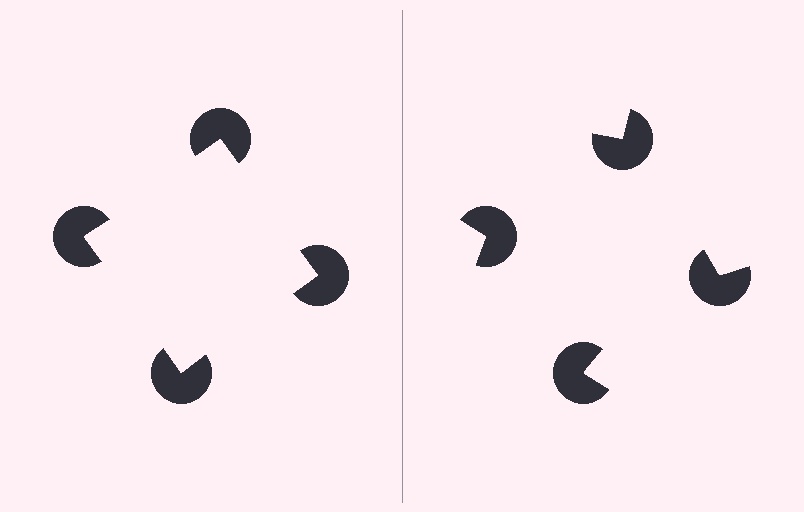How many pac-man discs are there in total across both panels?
8 — 4 on each side.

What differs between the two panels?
The pac-man discs are positioned identically on both sides; only the wedge orientations differ. On the left they align to a square; on the right they are misaligned.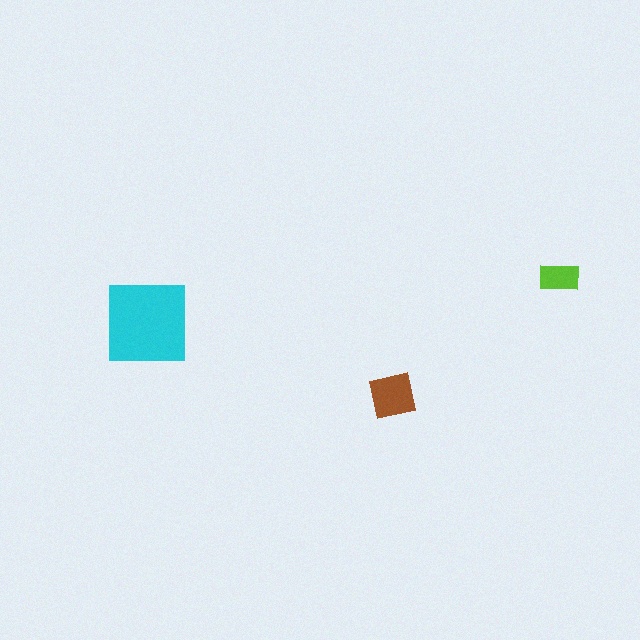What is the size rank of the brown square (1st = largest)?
2nd.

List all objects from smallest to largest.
The lime rectangle, the brown square, the cyan square.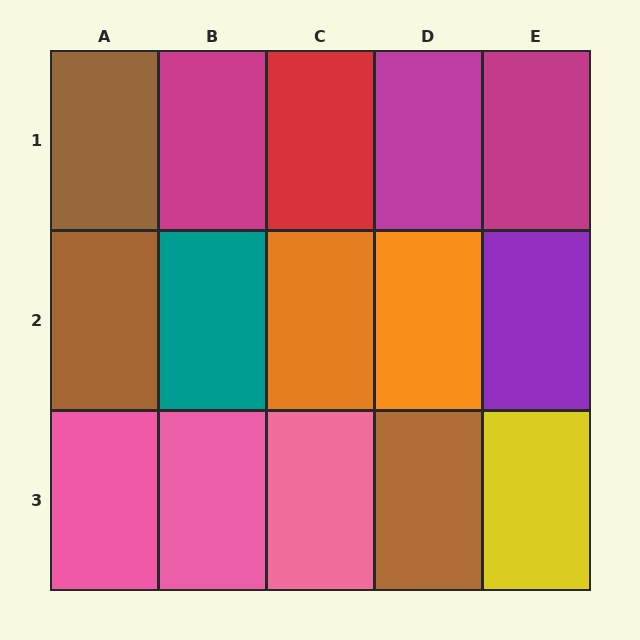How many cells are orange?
2 cells are orange.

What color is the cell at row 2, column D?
Orange.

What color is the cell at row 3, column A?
Pink.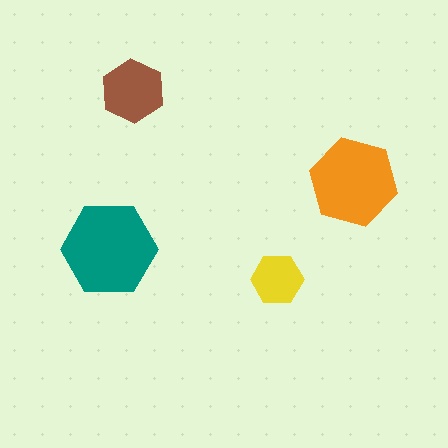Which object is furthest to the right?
The orange hexagon is rightmost.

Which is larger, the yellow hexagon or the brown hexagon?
The brown one.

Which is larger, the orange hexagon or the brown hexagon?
The orange one.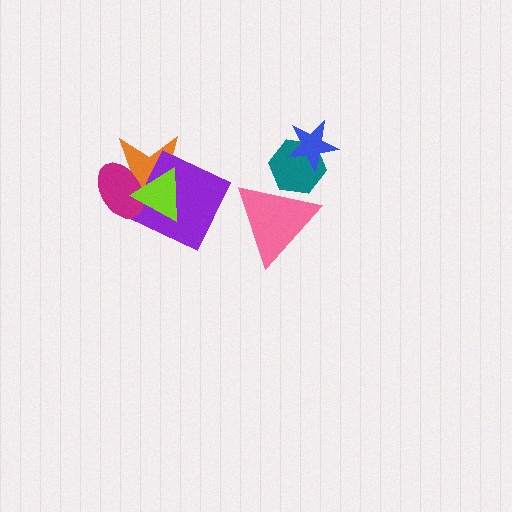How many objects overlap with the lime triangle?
3 objects overlap with the lime triangle.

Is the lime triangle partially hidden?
No, no other shape covers it.